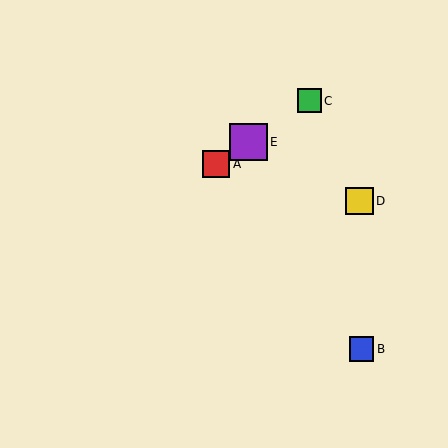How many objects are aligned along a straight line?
3 objects (A, C, E) are aligned along a straight line.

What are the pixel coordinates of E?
Object E is at (249, 142).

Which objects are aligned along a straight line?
Objects A, C, E are aligned along a straight line.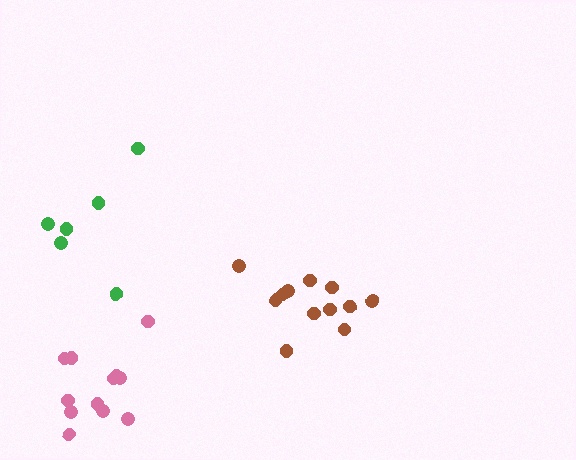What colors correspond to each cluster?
The clusters are colored: pink, green, brown.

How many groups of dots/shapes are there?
There are 3 groups.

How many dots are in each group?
Group 1: 12 dots, Group 2: 6 dots, Group 3: 12 dots (30 total).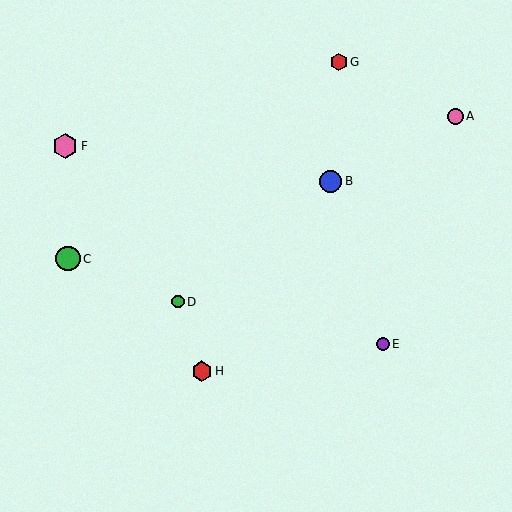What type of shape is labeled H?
Shape H is a red hexagon.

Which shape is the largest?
The pink hexagon (labeled F) is the largest.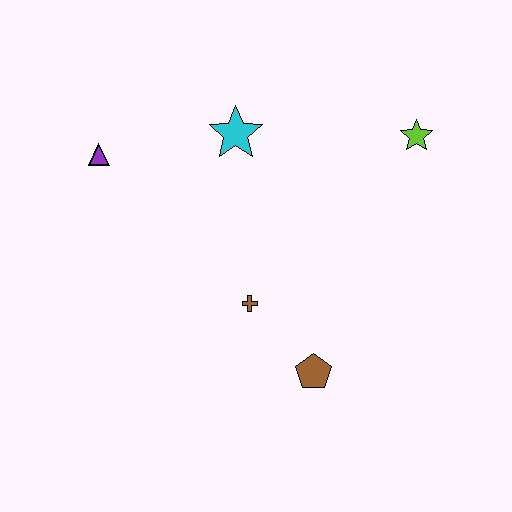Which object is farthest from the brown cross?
The lime star is farthest from the brown cross.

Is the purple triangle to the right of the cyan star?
No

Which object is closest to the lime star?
The cyan star is closest to the lime star.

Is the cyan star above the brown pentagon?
Yes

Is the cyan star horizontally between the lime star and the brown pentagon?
No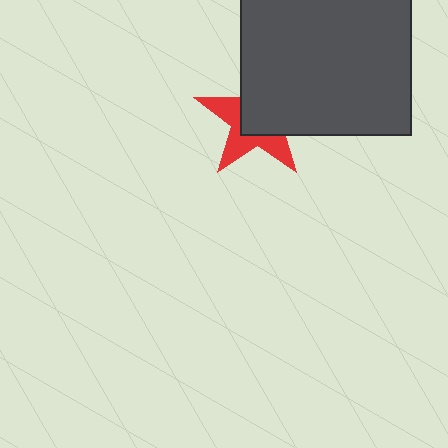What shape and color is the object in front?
The object in front is a dark gray square.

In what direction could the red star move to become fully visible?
The red star could move toward the lower-left. That would shift it out from behind the dark gray square entirely.